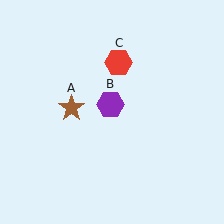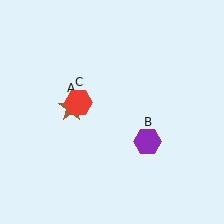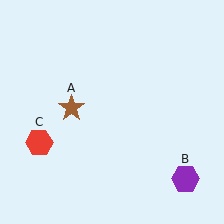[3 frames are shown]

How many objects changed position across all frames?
2 objects changed position: purple hexagon (object B), red hexagon (object C).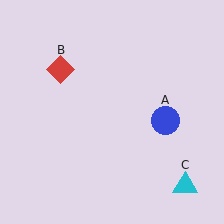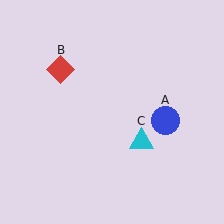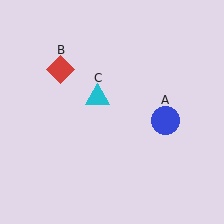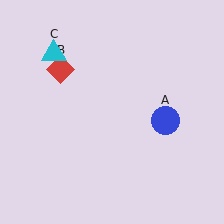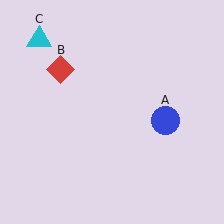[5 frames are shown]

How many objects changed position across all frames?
1 object changed position: cyan triangle (object C).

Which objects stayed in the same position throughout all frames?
Blue circle (object A) and red diamond (object B) remained stationary.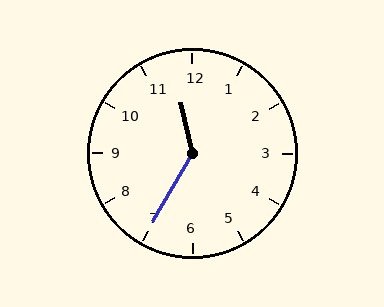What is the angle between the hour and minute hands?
Approximately 138 degrees.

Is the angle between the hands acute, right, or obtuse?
It is obtuse.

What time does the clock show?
11:35.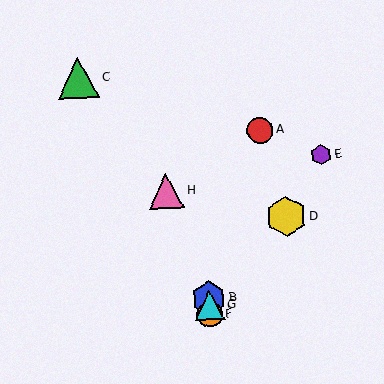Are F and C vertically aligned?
No, F is at x≈210 and C is at x≈78.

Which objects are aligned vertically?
Objects B, F, G are aligned vertically.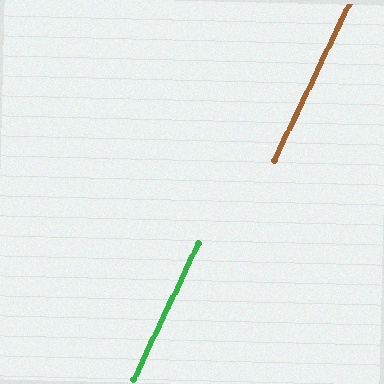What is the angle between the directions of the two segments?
Approximately 0 degrees.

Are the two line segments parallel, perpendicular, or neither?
Parallel — their directions differ by only 0.3°.